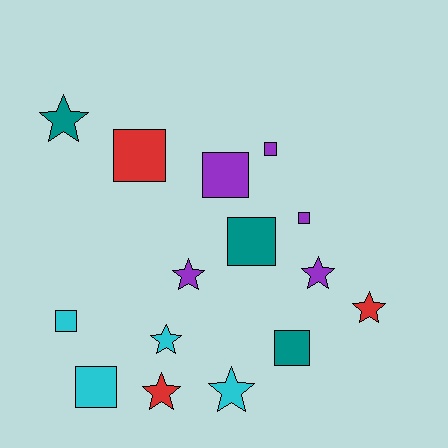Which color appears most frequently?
Purple, with 5 objects.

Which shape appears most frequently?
Square, with 8 objects.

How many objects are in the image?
There are 15 objects.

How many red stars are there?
There are 2 red stars.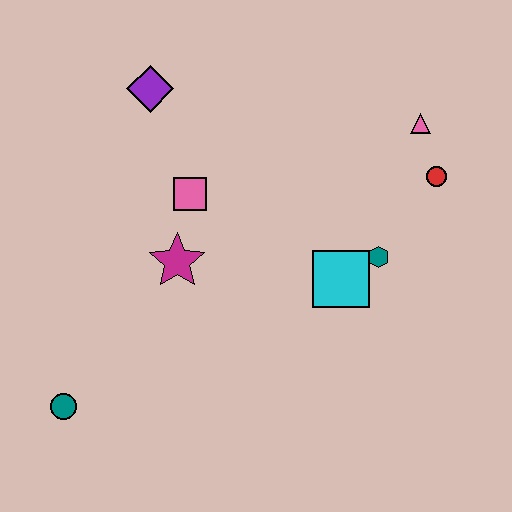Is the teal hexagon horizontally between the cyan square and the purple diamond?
No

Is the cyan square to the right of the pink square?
Yes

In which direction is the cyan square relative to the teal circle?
The cyan square is to the right of the teal circle.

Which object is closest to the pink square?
The magenta star is closest to the pink square.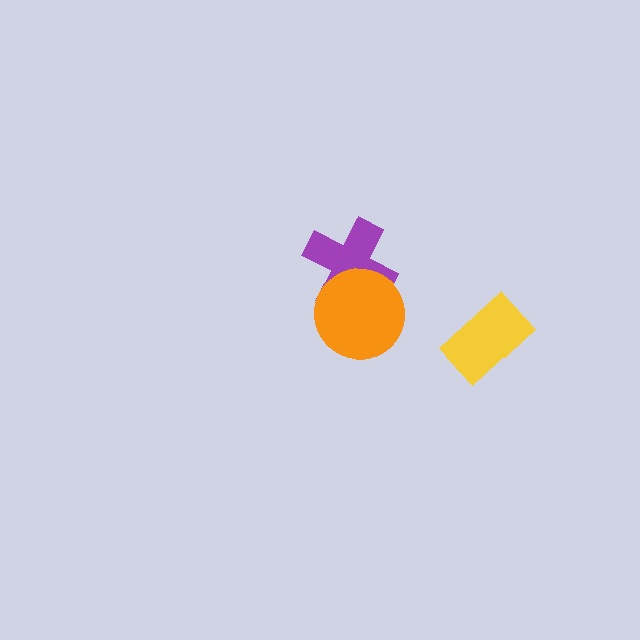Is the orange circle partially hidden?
No, no other shape covers it.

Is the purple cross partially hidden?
Yes, it is partially covered by another shape.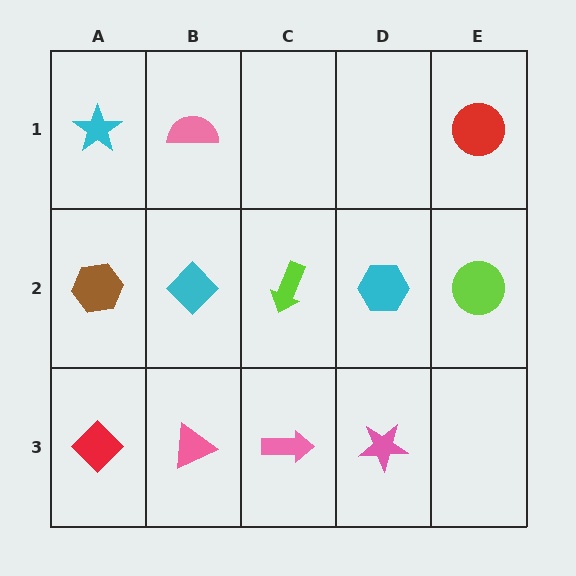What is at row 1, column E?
A red circle.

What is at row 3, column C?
A pink arrow.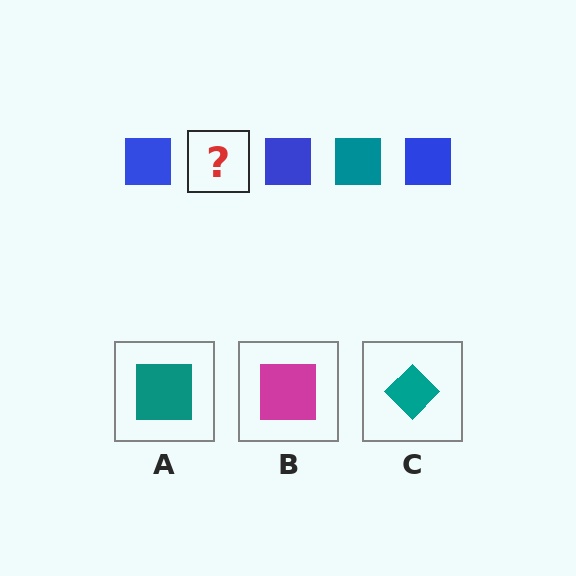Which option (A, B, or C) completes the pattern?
A.